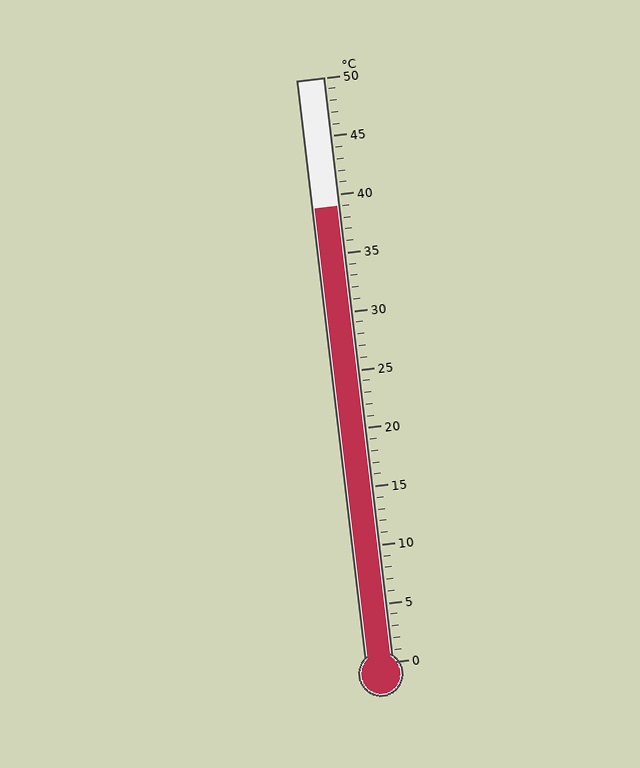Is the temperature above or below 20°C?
The temperature is above 20°C.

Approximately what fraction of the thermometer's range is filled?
The thermometer is filled to approximately 80% of its range.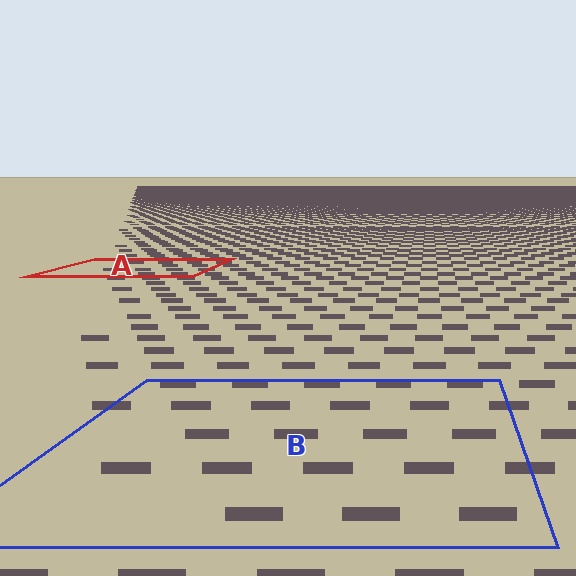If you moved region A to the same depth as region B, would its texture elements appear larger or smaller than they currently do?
They would appear larger. At a closer depth, the same texture elements are projected at a bigger on-screen size.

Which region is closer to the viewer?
Region B is closer. The texture elements there are larger and more spread out.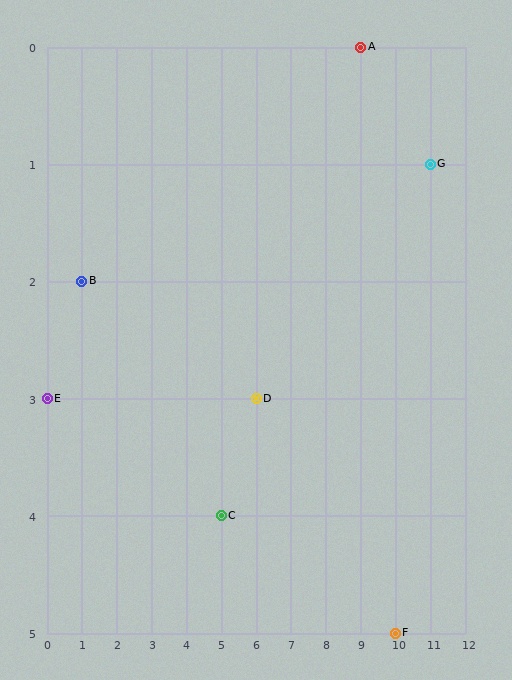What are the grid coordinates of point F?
Point F is at grid coordinates (10, 5).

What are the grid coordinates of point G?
Point G is at grid coordinates (11, 1).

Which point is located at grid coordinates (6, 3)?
Point D is at (6, 3).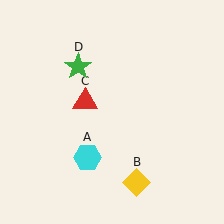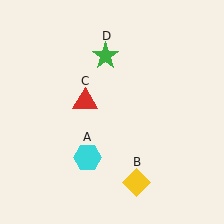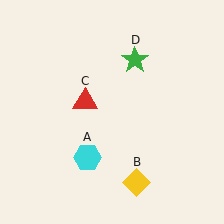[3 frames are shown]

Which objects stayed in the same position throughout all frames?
Cyan hexagon (object A) and yellow diamond (object B) and red triangle (object C) remained stationary.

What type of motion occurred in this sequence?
The green star (object D) rotated clockwise around the center of the scene.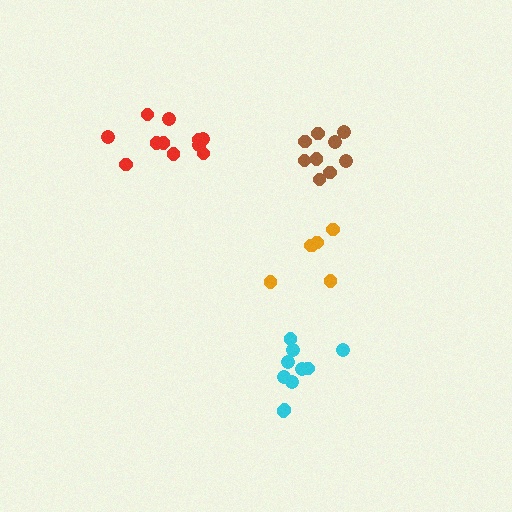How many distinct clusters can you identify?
There are 4 distinct clusters.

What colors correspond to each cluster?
The clusters are colored: red, cyan, orange, brown.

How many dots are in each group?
Group 1: 11 dots, Group 2: 10 dots, Group 3: 6 dots, Group 4: 9 dots (36 total).